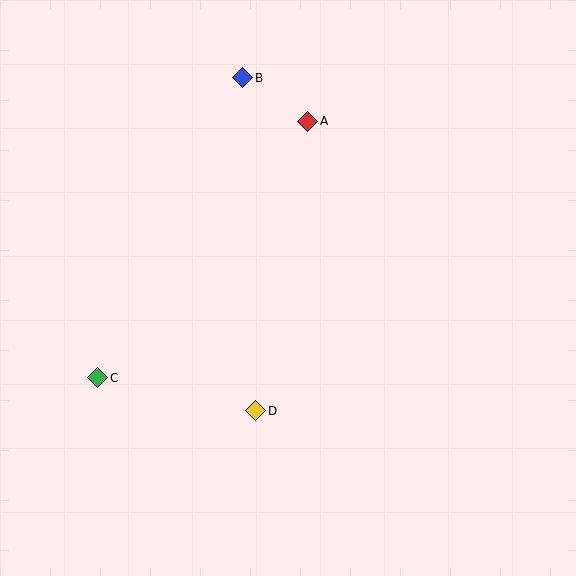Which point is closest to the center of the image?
Point D at (256, 411) is closest to the center.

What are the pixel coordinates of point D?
Point D is at (256, 411).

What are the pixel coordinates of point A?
Point A is at (308, 121).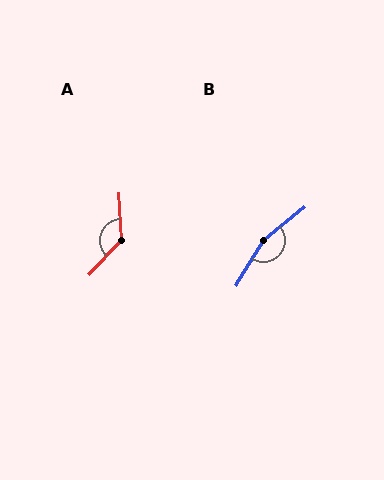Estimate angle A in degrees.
Approximately 134 degrees.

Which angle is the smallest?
A, at approximately 134 degrees.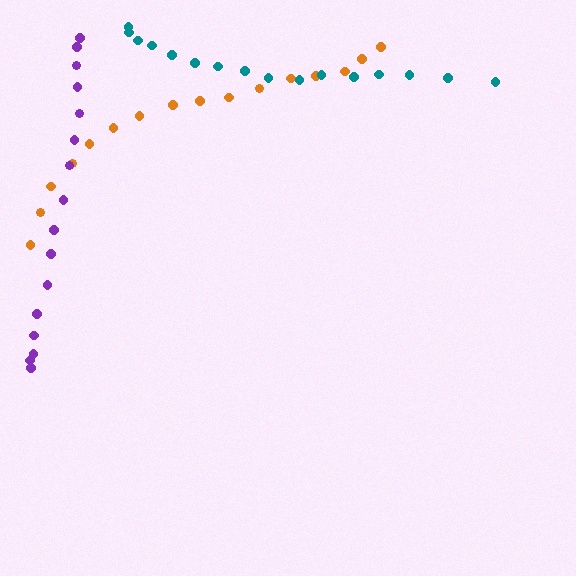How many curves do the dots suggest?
There are 3 distinct paths.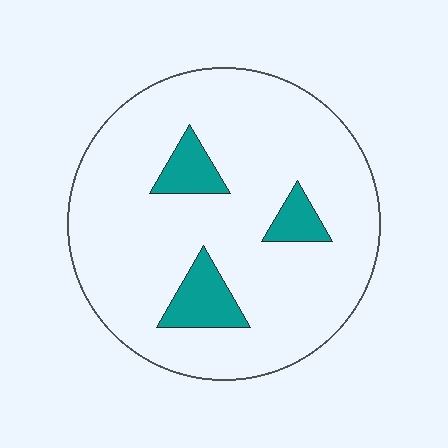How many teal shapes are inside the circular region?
3.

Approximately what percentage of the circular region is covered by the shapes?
Approximately 10%.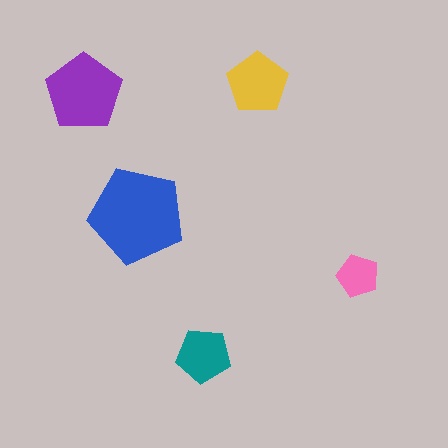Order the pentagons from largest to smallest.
the blue one, the purple one, the yellow one, the teal one, the pink one.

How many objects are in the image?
There are 5 objects in the image.